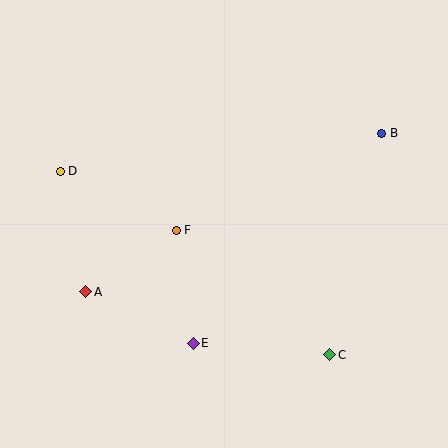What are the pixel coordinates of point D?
Point D is at (60, 171).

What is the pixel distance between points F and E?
The distance between F and E is 114 pixels.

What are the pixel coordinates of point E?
Point E is at (193, 343).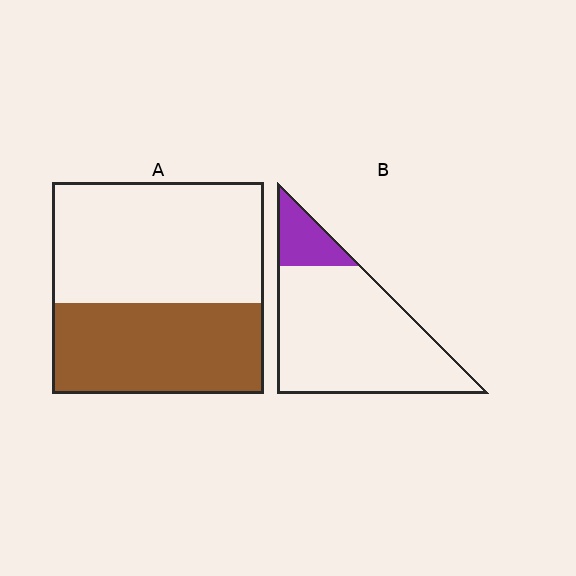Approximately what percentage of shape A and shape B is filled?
A is approximately 45% and B is approximately 15%.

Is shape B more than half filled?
No.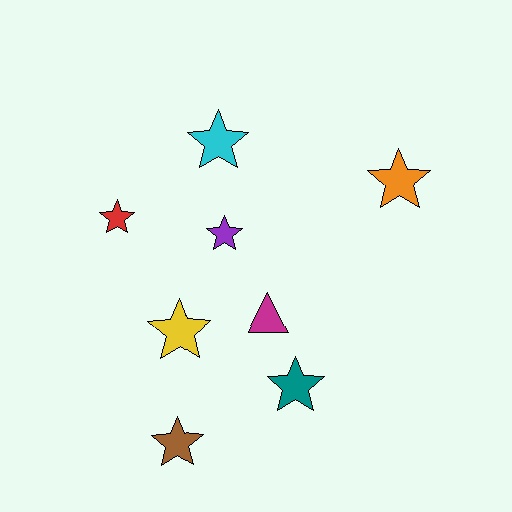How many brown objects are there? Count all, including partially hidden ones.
There is 1 brown object.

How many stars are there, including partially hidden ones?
There are 7 stars.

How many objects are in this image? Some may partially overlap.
There are 8 objects.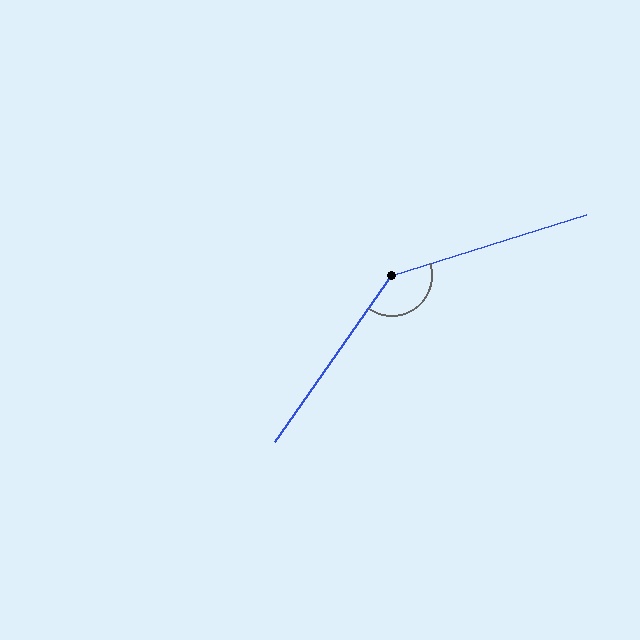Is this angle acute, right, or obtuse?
It is obtuse.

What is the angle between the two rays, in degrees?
Approximately 143 degrees.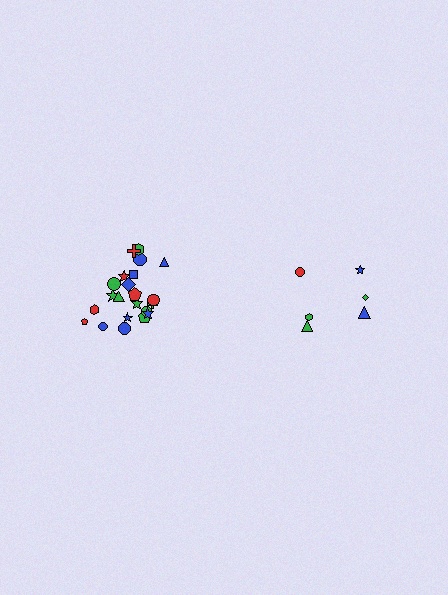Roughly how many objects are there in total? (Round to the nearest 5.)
Roughly 30 objects in total.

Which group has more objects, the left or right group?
The left group.